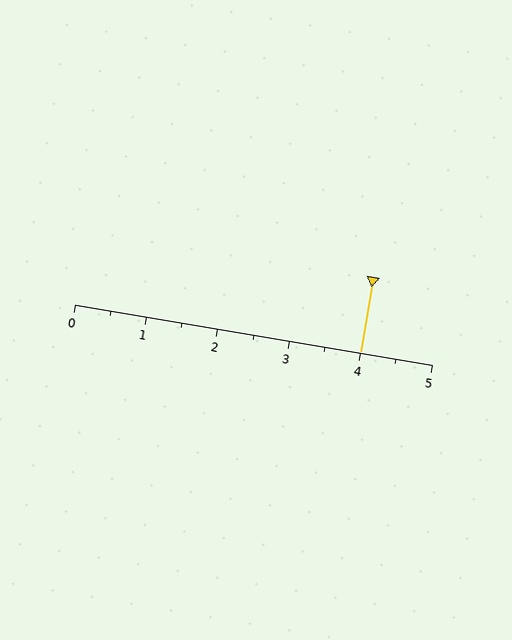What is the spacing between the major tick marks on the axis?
The major ticks are spaced 1 apart.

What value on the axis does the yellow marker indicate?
The marker indicates approximately 4.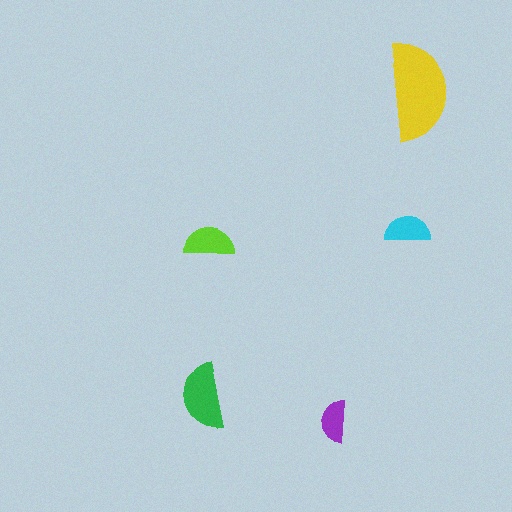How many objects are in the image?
There are 5 objects in the image.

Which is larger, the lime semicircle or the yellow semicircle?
The yellow one.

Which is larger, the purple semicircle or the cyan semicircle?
The cyan one.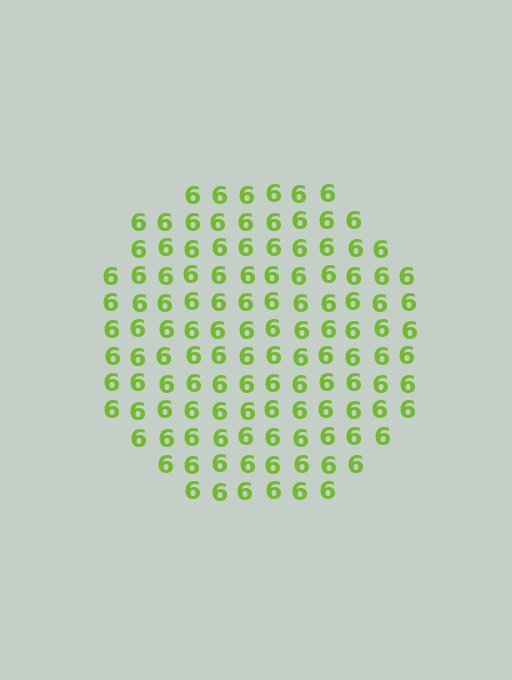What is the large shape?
The large shape is a circle.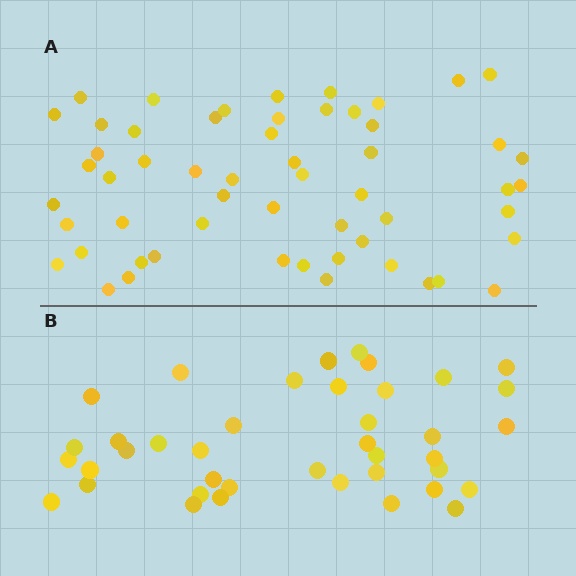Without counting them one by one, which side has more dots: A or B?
Region A (the top region) has more dots.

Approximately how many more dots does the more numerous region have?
Region A has approximately 15 more dots than region B.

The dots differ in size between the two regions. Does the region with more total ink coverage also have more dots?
No. Region B has more total ink coverage because its dots are larger, but region A actually contains more individual dots. Total area can be misleading — the number of items is what matters here.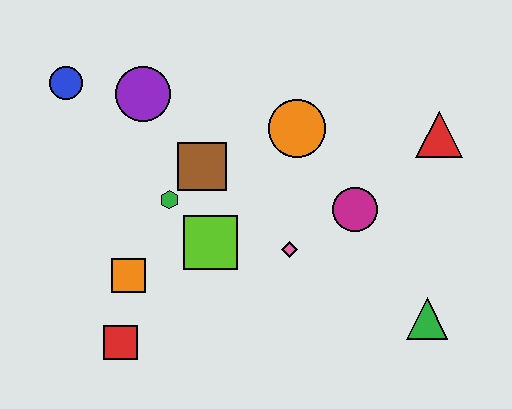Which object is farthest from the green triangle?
The blue circle is farthest from the green triangle.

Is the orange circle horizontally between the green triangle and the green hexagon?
Yes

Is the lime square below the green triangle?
No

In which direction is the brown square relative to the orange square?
The brown square is above the orange square.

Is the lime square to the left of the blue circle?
No